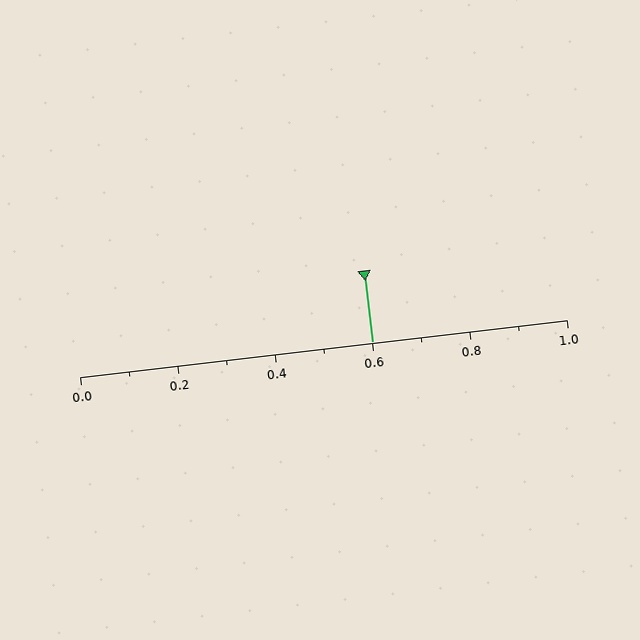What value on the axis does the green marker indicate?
The marker indicates approximately 0.6.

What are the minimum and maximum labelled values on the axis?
The axis runs from 0.0 to 1.0.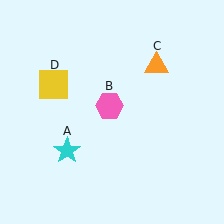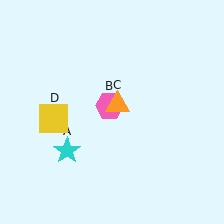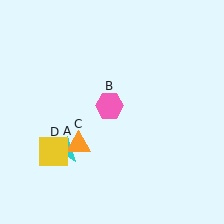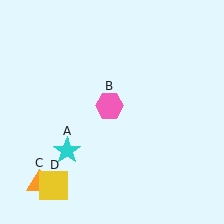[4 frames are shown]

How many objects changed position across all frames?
2 objects changed position: orange triangle (object C), yellow square (object D).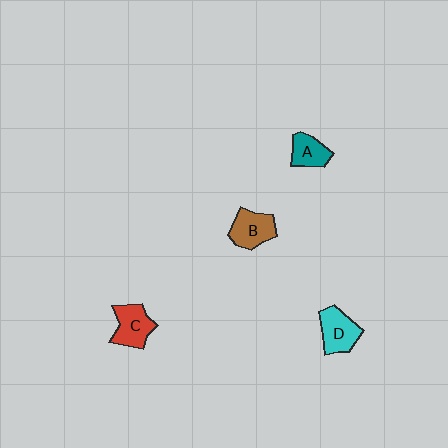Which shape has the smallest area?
Shape A (teal).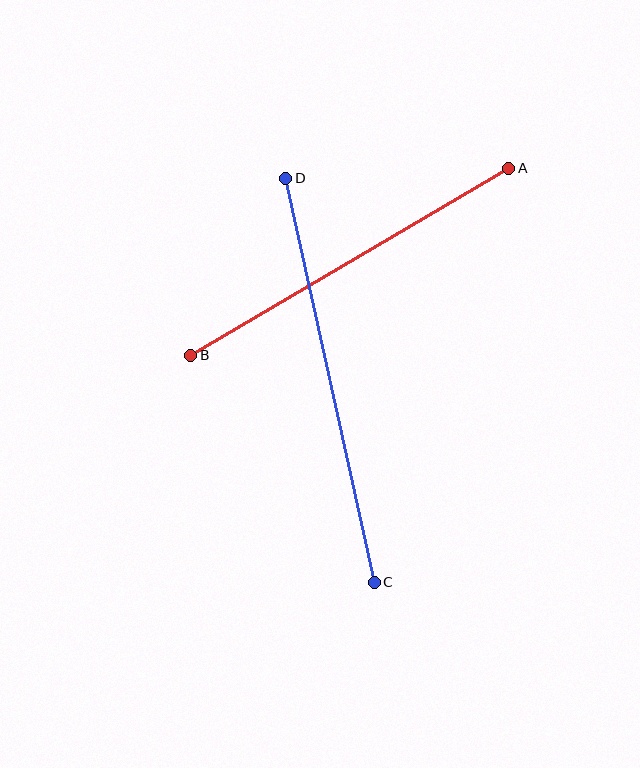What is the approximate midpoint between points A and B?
The midpoint is at approximately (350, 262) pixels.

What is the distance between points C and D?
The distance is approximately 414 pixels.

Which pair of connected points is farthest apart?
Points C and D are farthest apart.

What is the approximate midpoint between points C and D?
The midpoint is at approximately (330, 380) pixels.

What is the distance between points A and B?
The distance is approximately 369 pixels.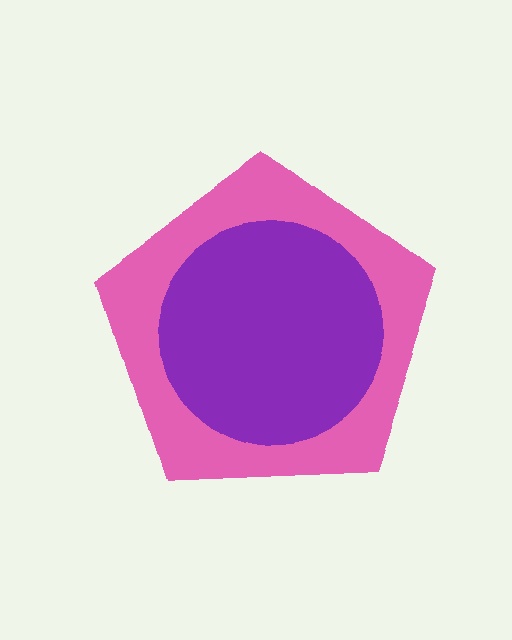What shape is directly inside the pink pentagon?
The purple circle.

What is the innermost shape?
The purple circle.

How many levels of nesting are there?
2.